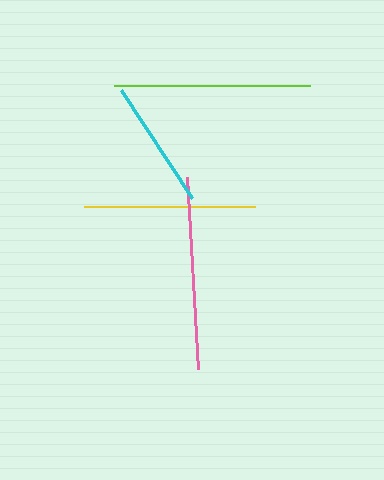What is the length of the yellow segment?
The yellow segment is approximately 171 pixels long.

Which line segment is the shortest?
The cyan line is the shortest at approximately 129 pixels.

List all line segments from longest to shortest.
From longest to shortest: lime, pink, yellow, cyan.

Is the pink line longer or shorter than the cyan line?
The pink line is longer than the cyan line.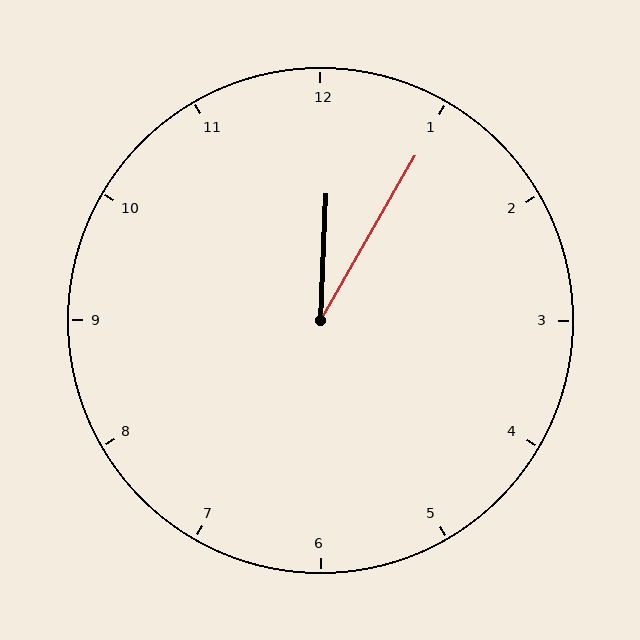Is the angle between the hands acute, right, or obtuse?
It is acute.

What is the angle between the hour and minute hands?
Approximately 28 degrees.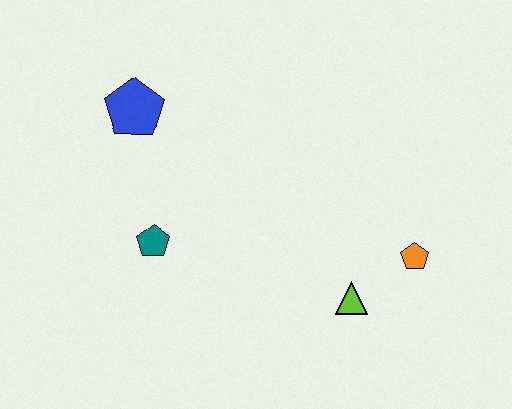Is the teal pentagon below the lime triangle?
No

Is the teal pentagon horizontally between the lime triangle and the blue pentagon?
Yes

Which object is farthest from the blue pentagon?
The orange pentagon is farthest from the blue pentagon.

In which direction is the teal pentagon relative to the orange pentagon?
The teal pentagon is to the left of the orange pentagon.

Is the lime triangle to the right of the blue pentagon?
Yes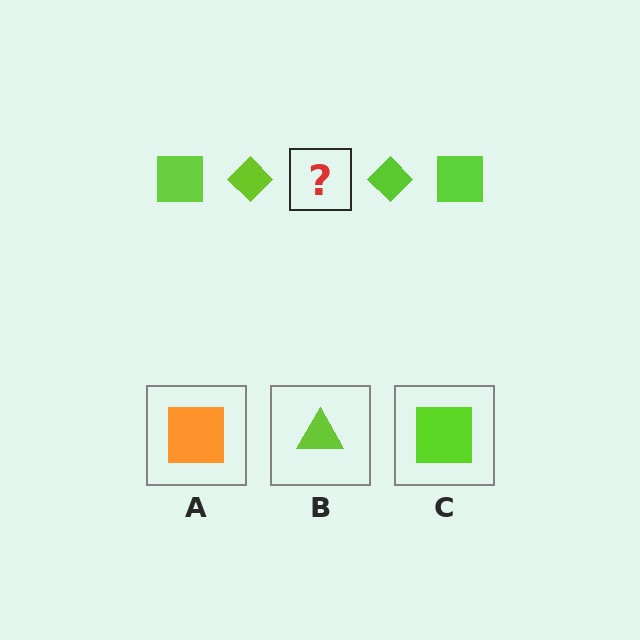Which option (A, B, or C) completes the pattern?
C.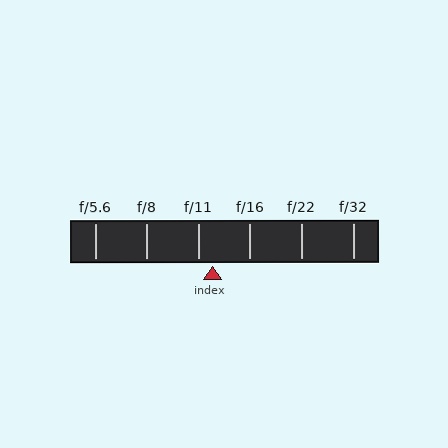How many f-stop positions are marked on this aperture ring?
There are 6 f-stop positions marked.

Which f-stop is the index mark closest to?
The index mark is closest to f/11.